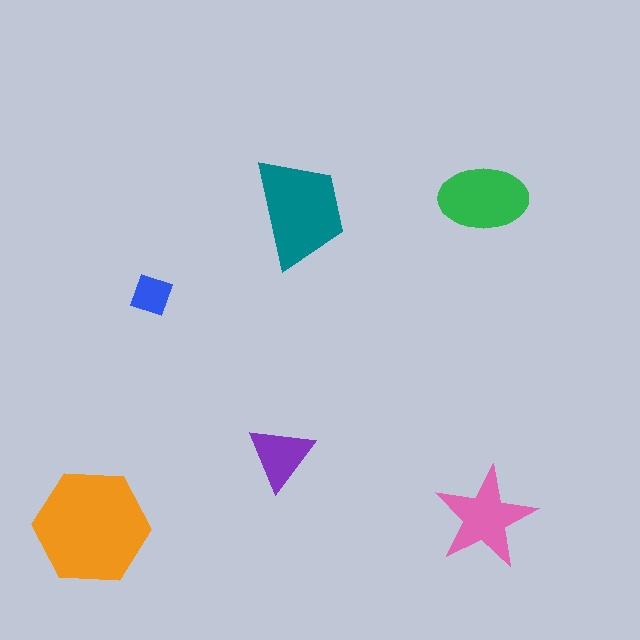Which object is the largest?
The orange hexagon.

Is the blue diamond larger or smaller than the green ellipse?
Smaller.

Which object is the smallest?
The blue diamond.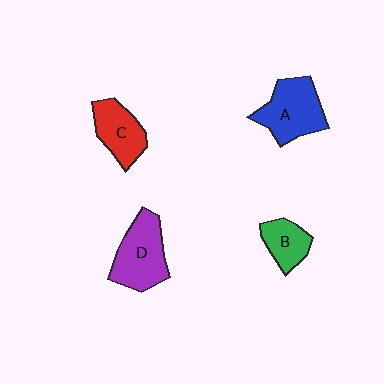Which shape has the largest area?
Shape D (purple).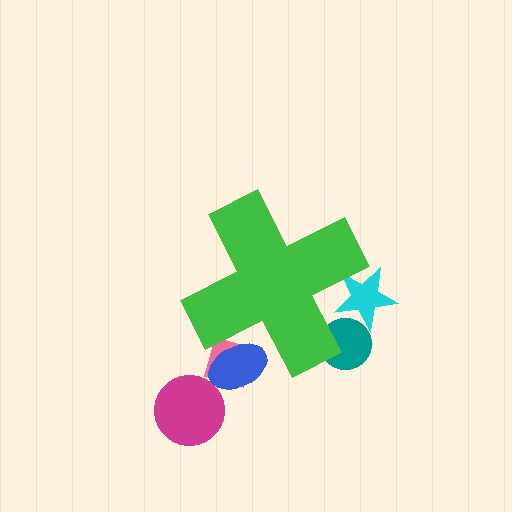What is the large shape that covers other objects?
A green cross.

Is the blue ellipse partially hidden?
Yes, the blue ellipse is partially hidden behind the green cross.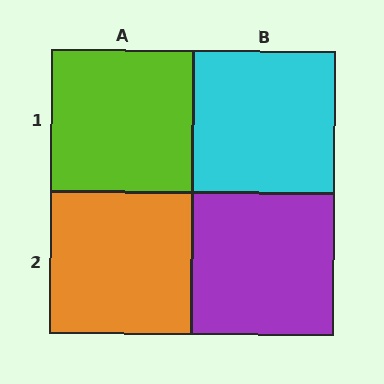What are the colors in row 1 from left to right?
Lime, cyan.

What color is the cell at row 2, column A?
Orange.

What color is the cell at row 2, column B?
Purple.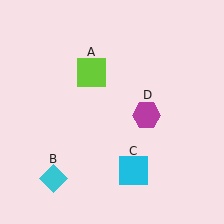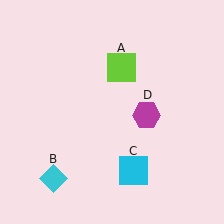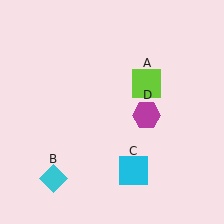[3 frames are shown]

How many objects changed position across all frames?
1 object changed position: lime square (object A).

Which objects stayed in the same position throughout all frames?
Cyan diamond (object B) and cyan square (object C) and magenta hexagon (object D) remained stationary.